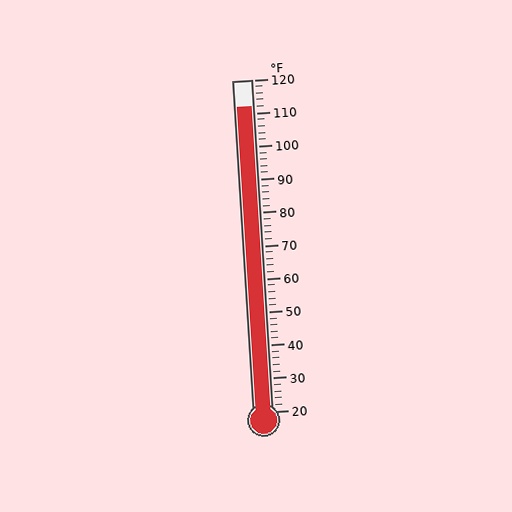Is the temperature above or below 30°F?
The temperature is above 30°F.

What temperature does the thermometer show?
The thermometer shows approximately 112°F.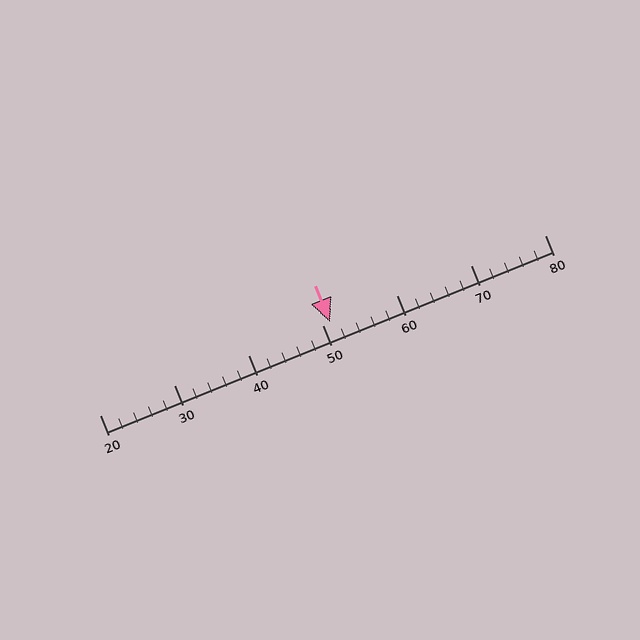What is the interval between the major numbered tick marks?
The major tick marks are spaced 10 units apart.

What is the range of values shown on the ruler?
The ruler shows values from 20 to 80.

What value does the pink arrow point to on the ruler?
The pink arrow points to approximately 51.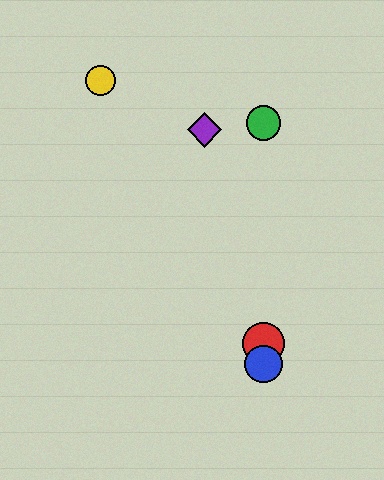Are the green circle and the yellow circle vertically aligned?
No, the green circle is at x≈264 and the yellow circle is at x≈101.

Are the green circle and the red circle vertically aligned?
Yes, both are at x≈264.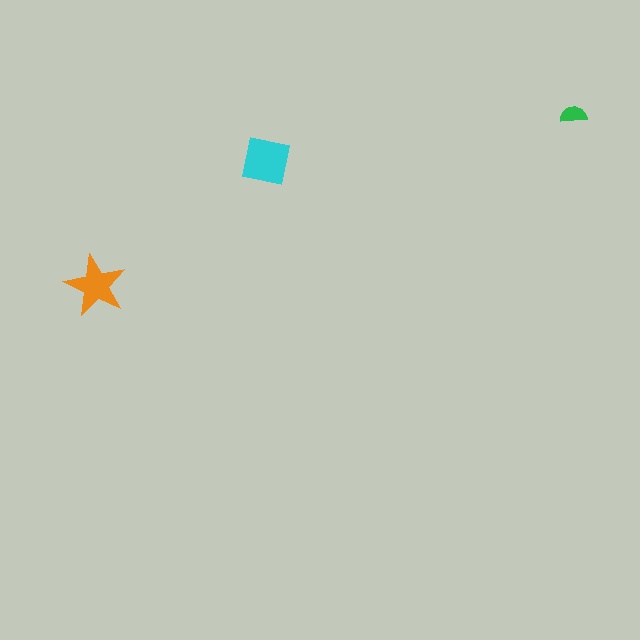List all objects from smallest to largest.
The green semicircle, the orange star, the cyan square.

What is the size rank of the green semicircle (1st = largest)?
3rd.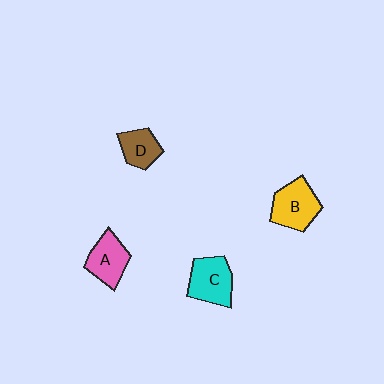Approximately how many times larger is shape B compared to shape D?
Approximately 1.5 times.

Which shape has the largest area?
Shape B (yellow).